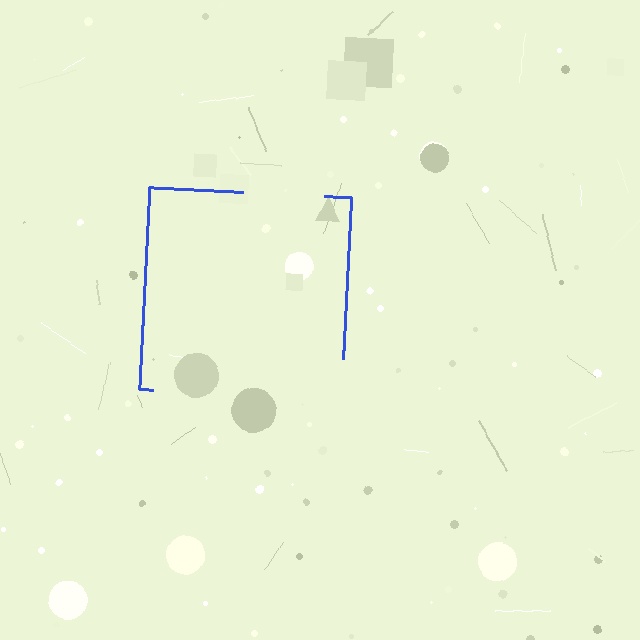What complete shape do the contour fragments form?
The contour fragments form a square.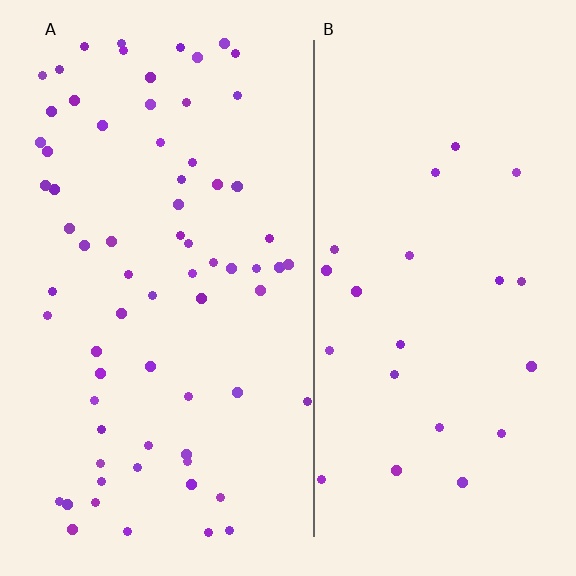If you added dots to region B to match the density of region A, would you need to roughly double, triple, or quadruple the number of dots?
Approximately triple.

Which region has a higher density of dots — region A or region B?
A (the left).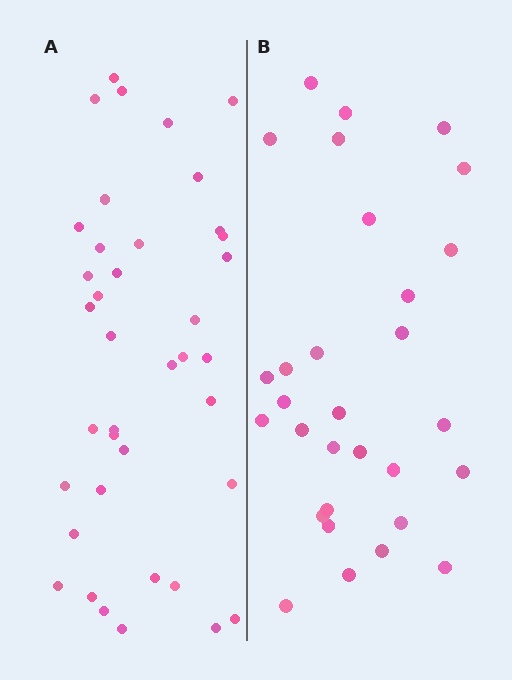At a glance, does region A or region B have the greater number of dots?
Region A (the left region) has more dots.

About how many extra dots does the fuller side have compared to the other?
Region A has roughly 8 or so more dots than region B.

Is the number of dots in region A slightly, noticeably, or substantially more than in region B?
Region A has noticeably more, but not dramatically so. The ratio is roughly 1.3 to 1.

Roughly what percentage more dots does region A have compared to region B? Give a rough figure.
About 30% more.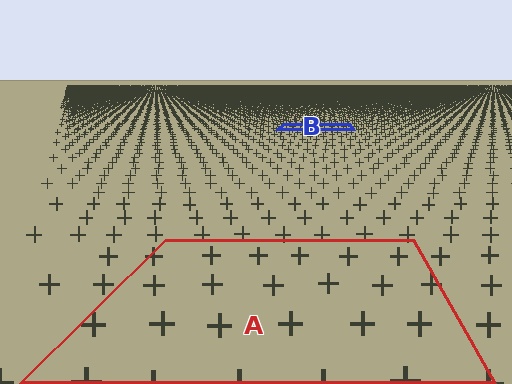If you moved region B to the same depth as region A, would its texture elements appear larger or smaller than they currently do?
They would appear larger. At a closer depth, the same texture elements are projected at a bigger on-screen size.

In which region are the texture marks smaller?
The texture marks are smaller in region B, because it is farther away.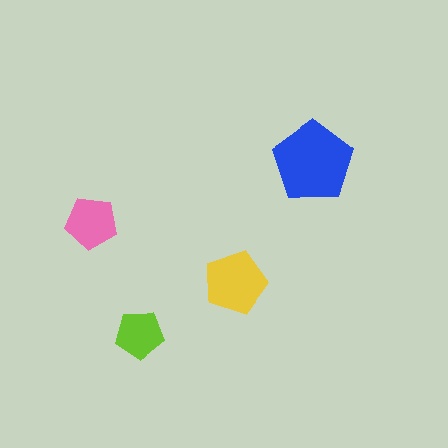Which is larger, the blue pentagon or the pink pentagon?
The blue one.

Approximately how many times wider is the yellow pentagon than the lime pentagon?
About 1.5 times wider.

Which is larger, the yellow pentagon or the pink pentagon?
The yellow one.